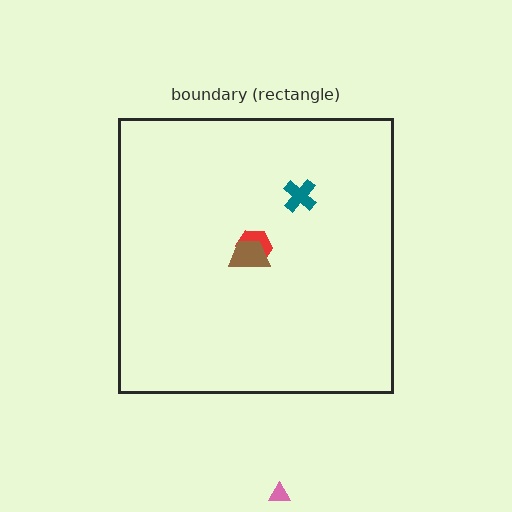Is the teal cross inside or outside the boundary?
Inside.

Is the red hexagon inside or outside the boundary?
Inside.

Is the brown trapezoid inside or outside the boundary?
Inside.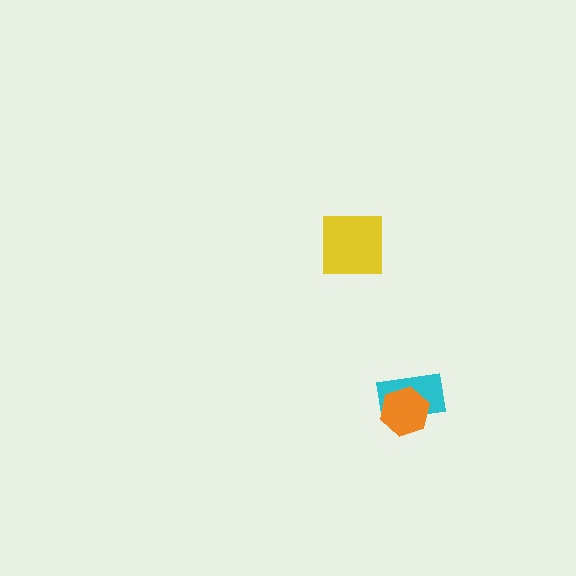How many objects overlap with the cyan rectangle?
1 object overlaps with the cyan rectangle.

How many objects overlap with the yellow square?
0 objects overlap with the yellow square.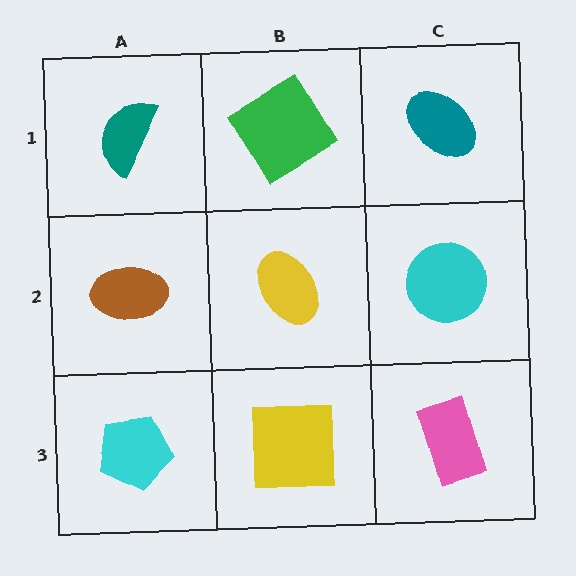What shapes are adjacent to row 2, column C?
A teal ellipse (row 1, column C), a pink rectangle (row 3, column C), a yellow ellipse (row 2, column B).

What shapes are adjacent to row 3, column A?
A brown ellipse (row 2, column A), a yellow square (row 3, column B).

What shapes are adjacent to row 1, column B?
A yellow ellipse (row 2, column B), a teal semicircle (row 1, column A), a teal ellipse (row 1, column C).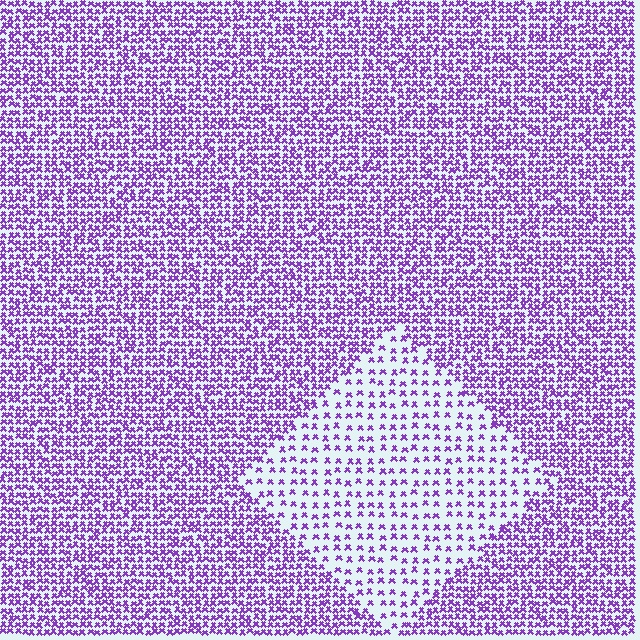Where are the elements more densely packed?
The elements are more densely packed outside the diamond boundary.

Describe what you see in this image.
The image contains small purple elements arranged at two different densities. A diamond-shaped region is visible where the elements are less densely packed than the surrounding area.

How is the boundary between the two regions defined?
The boundary is defined by a change in element density (approximately 2.4x ratio). All elements are the same color, size, and shape.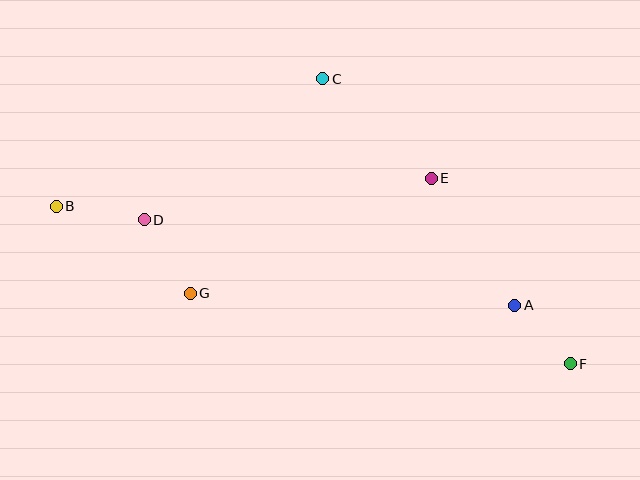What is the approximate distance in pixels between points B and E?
The distance between B and E is approximately 376 pixels.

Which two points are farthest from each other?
Points B and F are farthest from each other.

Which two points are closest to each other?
Points A and F are closest to each other.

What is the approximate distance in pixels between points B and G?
The distance between B and G is approximately 160 pixels.